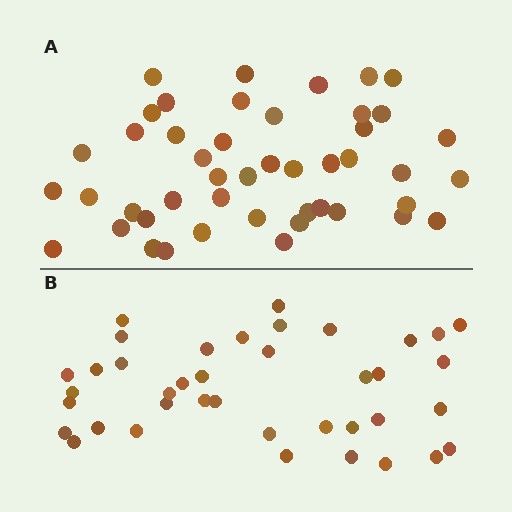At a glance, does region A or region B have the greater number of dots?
Region A (the top region) has more dots.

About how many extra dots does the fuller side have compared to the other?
Region A has roughly 8 or so more dots than region B.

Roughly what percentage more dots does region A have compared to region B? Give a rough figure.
About 20% more.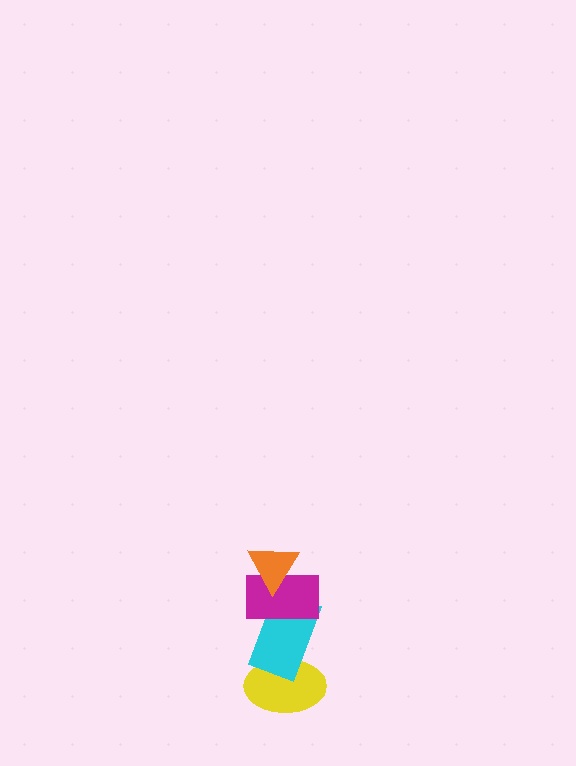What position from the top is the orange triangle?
The orange triangle is 1st from the top.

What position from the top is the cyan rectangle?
The cyan rectangle is 3rd from the top.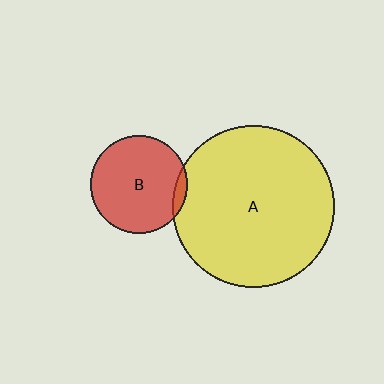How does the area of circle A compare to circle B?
Approximately 2.7 times.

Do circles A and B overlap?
Yes.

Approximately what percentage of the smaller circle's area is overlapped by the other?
Approximately 5%.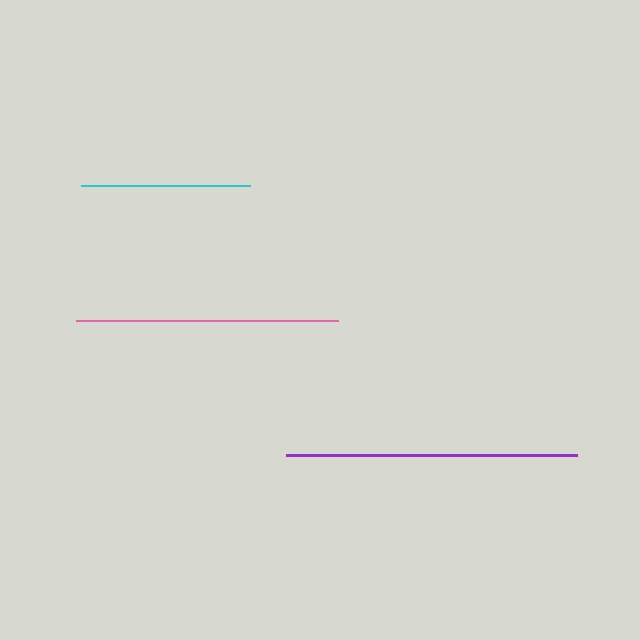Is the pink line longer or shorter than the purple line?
The purple line is longer than the pink line.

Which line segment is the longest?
The purple line is the longest at approximately 291 pixels.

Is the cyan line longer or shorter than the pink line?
The pink line is longer than the cyan line.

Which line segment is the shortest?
The cyan line is the shortest at approximately 170 pixels.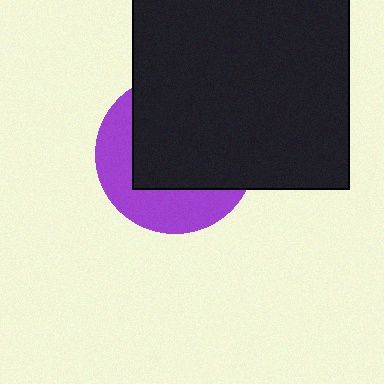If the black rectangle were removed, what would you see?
You would see the complete purple circle.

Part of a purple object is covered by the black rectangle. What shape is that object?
It is a circle.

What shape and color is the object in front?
The object in front is a black rectangle.